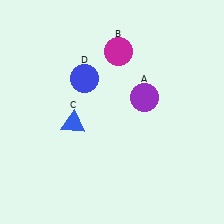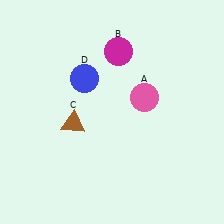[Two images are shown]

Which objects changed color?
A changed from purple to pink. C changed from blue to brown.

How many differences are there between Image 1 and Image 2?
There are 2 differences between the two images.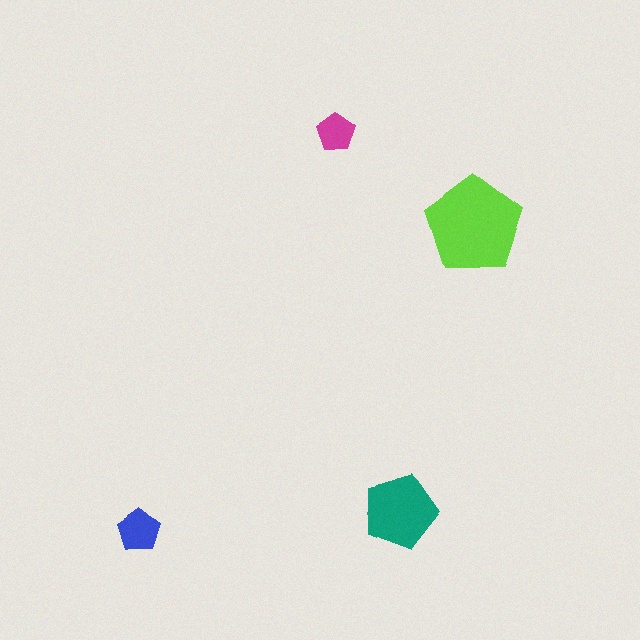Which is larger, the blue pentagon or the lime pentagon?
The lime one.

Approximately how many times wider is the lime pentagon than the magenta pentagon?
About 2.5 times wider.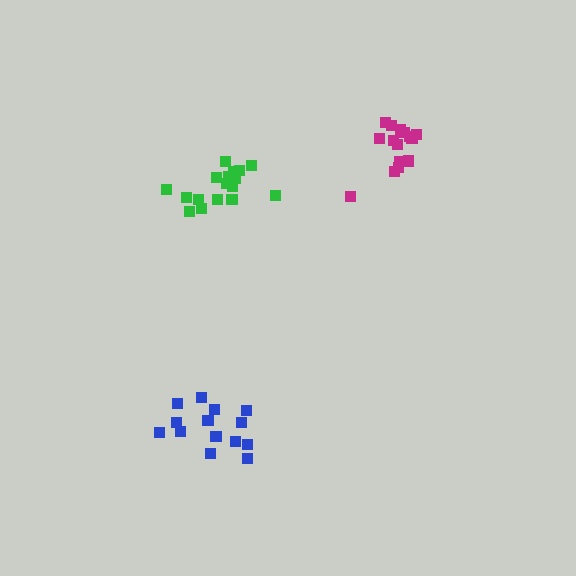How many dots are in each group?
Group 1: 14 dots, Group 2: 16 dots, Group 3: 17 dots (47 total).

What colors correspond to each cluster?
The clusters are colored: blue, magenta, green.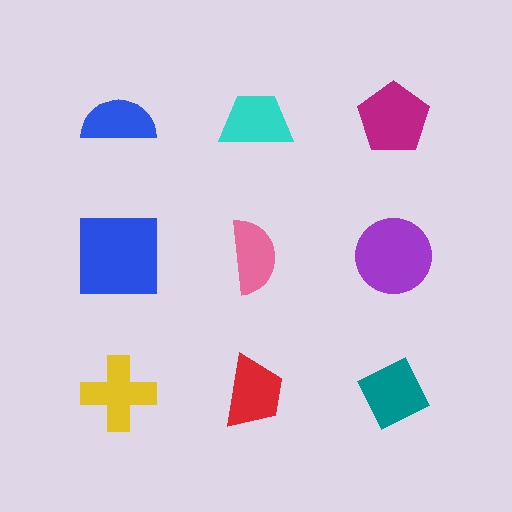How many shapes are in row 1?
3 shapes.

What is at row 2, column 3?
A purple circle.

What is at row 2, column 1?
A blue square.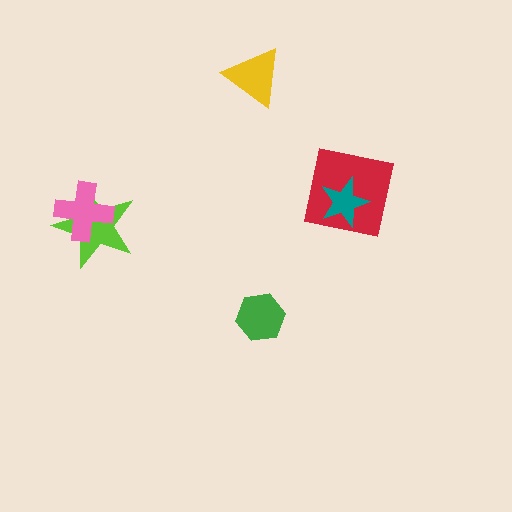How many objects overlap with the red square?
1 object overlaps with the red square.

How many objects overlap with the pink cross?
1 object overlaps with the pink cross.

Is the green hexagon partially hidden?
No, no other shape covers it.